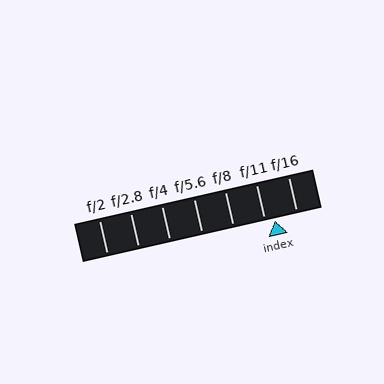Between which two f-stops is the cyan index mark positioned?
The index mark is between f/11 and f/16.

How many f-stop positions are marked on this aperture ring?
There are 7 f-stop positions marked.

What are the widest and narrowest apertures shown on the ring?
The widest aperture shown is f/2 and the narrowest is f/16.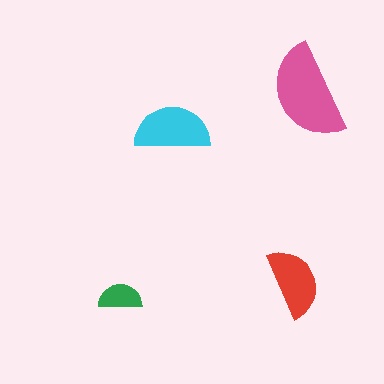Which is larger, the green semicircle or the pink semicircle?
The pink one.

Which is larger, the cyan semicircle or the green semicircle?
The cyan one.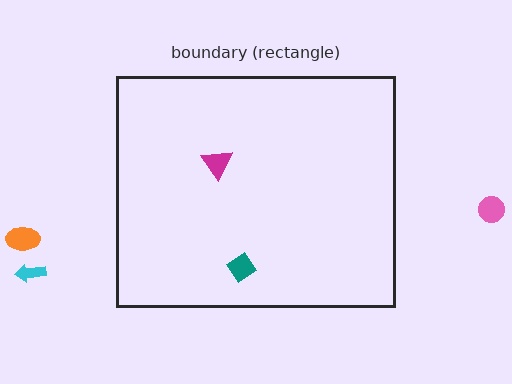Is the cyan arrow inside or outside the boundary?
Outside.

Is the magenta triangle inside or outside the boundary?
Inside.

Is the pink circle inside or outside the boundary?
Outside.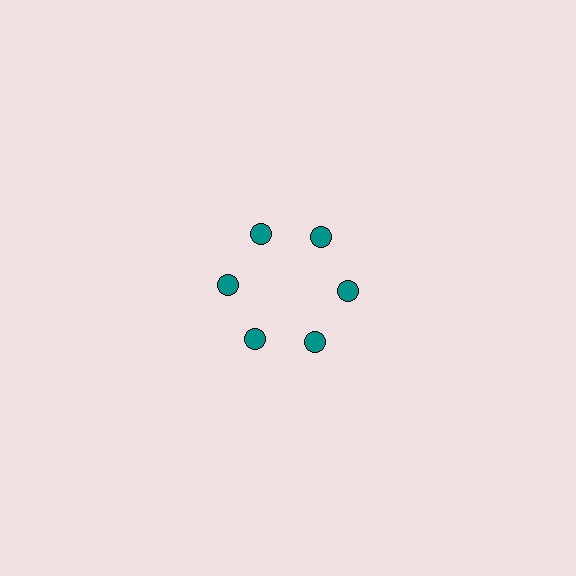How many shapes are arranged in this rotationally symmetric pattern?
There are 6 shapes, arranged in 6 groups of 1.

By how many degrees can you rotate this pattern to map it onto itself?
The pattern maps onto itself every 60 degrees of rotation.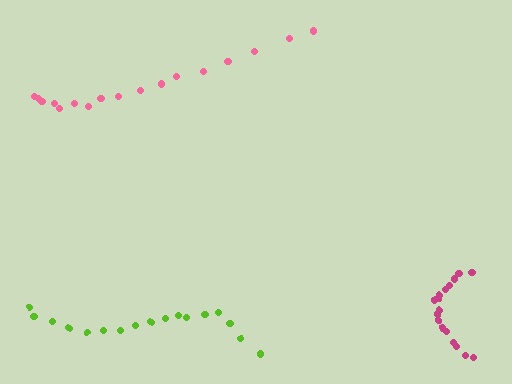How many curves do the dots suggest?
There are 3 distinct paths.